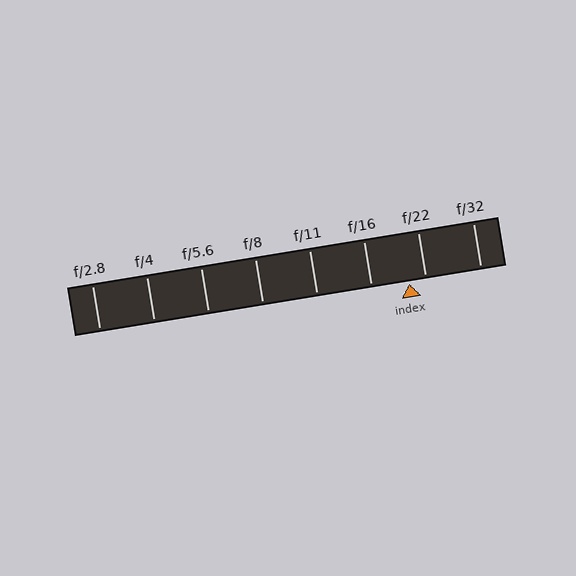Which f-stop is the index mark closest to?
The index mark is closest to f/22.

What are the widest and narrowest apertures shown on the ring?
The widest aperture shown is f/2.8 and the narrowest is f/32.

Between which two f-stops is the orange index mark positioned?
The index mark is between f/16 and f/22.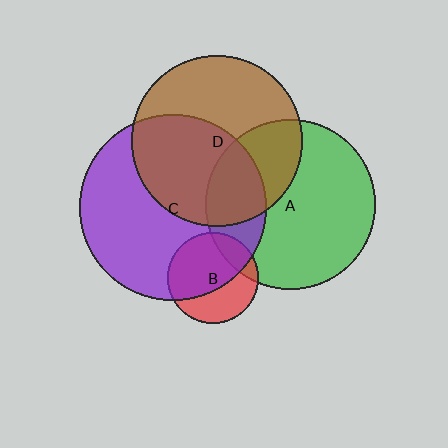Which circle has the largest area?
Circle C (purple).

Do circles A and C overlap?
Yes.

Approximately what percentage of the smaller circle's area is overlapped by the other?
Approximately 25%.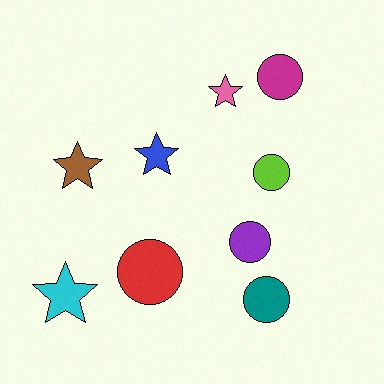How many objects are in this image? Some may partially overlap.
There are 9 objects.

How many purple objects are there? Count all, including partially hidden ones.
There is 1 purple object.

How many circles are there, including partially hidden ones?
There are 5 circles.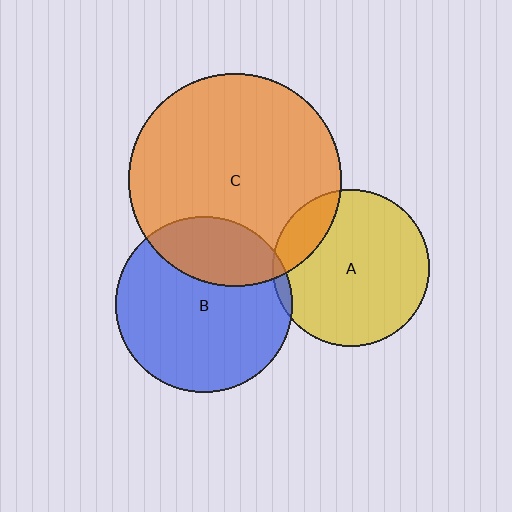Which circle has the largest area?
Circle C (orange).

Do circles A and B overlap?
Yes.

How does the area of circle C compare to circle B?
Approximately 1.5 times.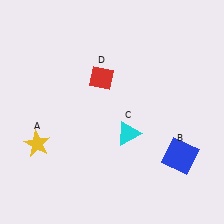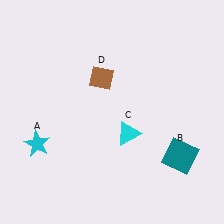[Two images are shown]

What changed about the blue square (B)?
In Image 1, B is blue. In Image 2, it changed to teal.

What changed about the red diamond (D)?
In Image 1, D is red. In Image 2, it changed to brown.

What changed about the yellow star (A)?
In Image 1, A is yellow. In Image 2, it changed to cyan.